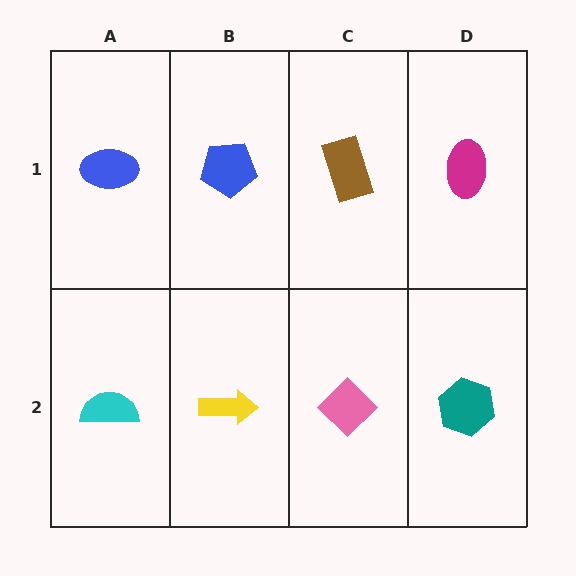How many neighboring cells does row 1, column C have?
3.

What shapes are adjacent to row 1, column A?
A cyan semicircle (row 2, column A), a blue pentagon (row 1, column B).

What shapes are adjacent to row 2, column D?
A magenta ellipse (row 1, column D), a pink diamond (row 2, column C).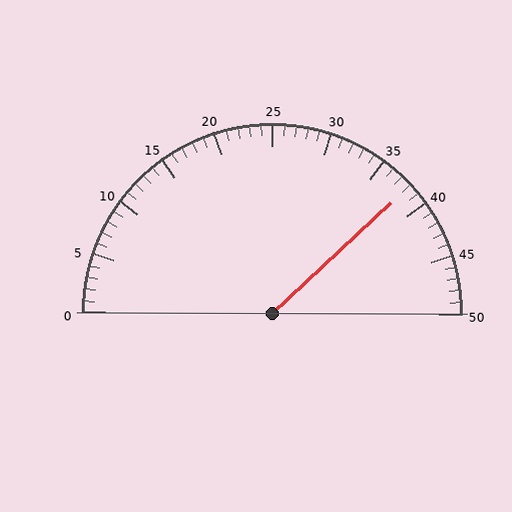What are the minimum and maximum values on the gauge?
The gauge ranges from 0 to 50.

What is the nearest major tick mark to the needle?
The nearest major tick mark is 40.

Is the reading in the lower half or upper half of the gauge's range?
The reading is in the upper half of the range (0 to 50).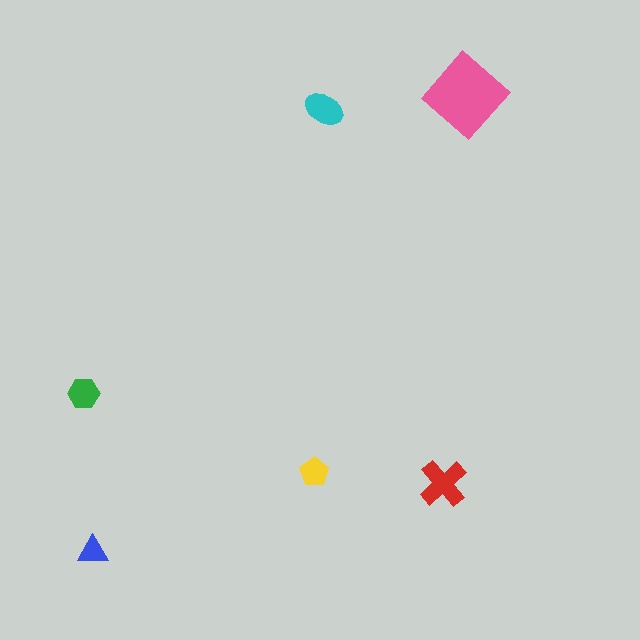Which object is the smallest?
The blue triangle.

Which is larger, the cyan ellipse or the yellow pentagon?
The cyan ellipse.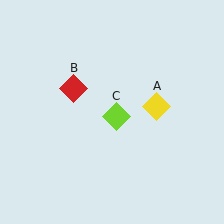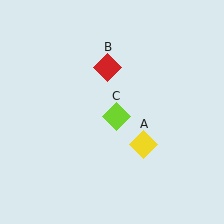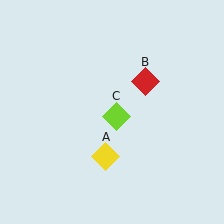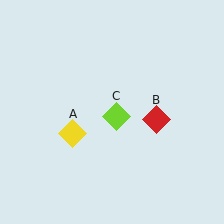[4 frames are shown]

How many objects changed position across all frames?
2 objects changed position: yellow diamond (object A), red diamond (object B).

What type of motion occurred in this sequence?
The yellow diamond (object A), red diamond (object B) rotated clockwise around the center of the scene.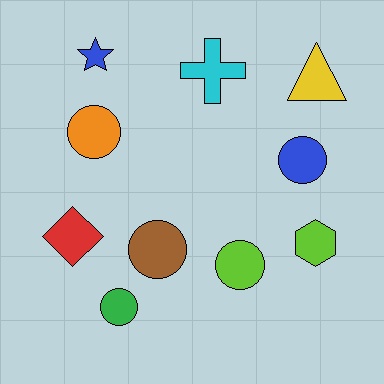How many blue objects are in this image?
There are 2 blue objects.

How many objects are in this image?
There are 10 objects.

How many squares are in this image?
There are no squares.